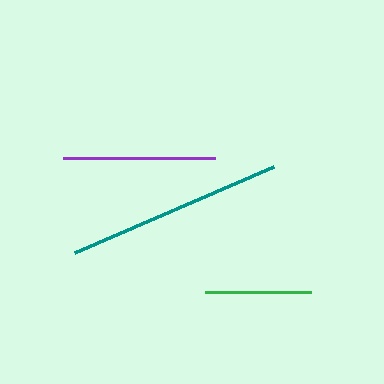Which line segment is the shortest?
The green line is the shortest at approximately 105 pixels.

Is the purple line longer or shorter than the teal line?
The teal line is longer than the purple line.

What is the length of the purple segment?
The purple segment is approximately 152 pixels long.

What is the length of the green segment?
The green segment is approximately 105 pixels long.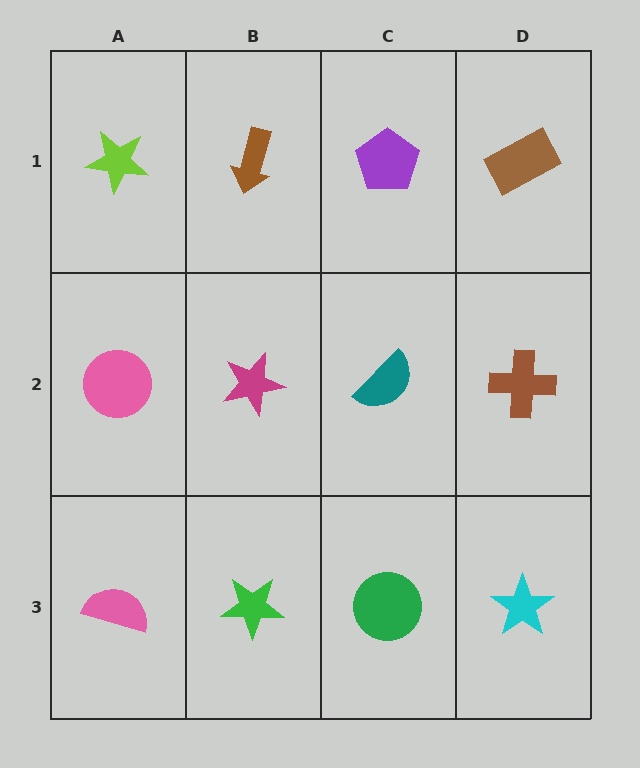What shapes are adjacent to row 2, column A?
A lime star (row 1, column A), a pink semicircle (row 3, column A), a magenta star (row 2, column B).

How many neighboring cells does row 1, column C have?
3.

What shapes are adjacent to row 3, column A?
A pink circle (row 2, column A), a green star (row 3, column B).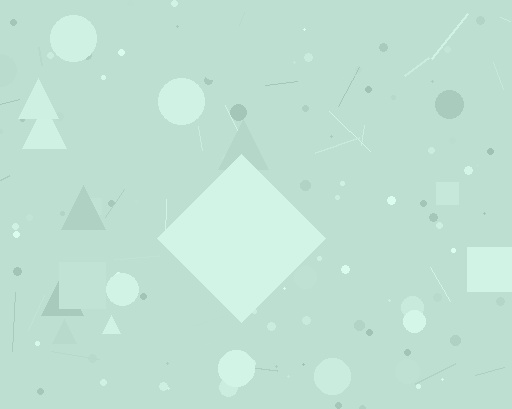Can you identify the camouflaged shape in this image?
The camouflaged shape is a diamond.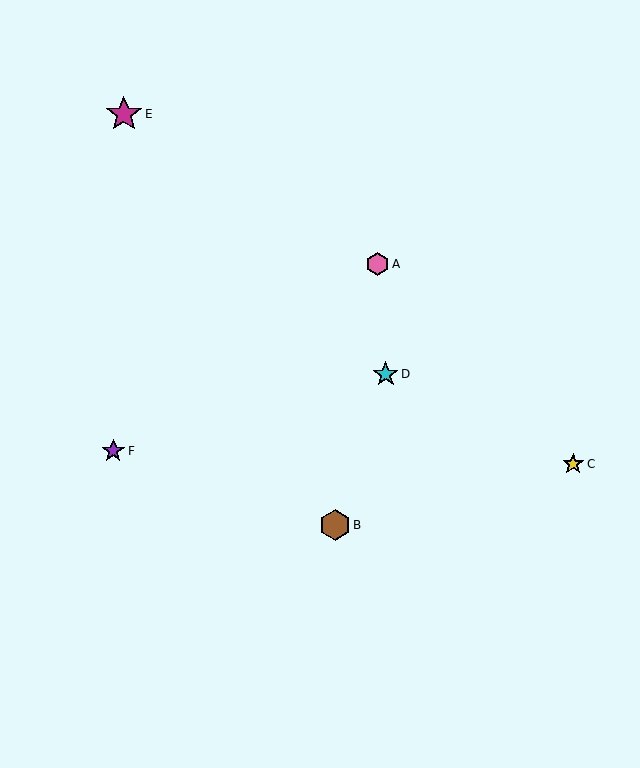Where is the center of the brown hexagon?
The center of the brown hexagon is at (335, 525).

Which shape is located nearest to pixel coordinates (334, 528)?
The brown hexagon (labeled B) at (335, 525) is nearest to that location.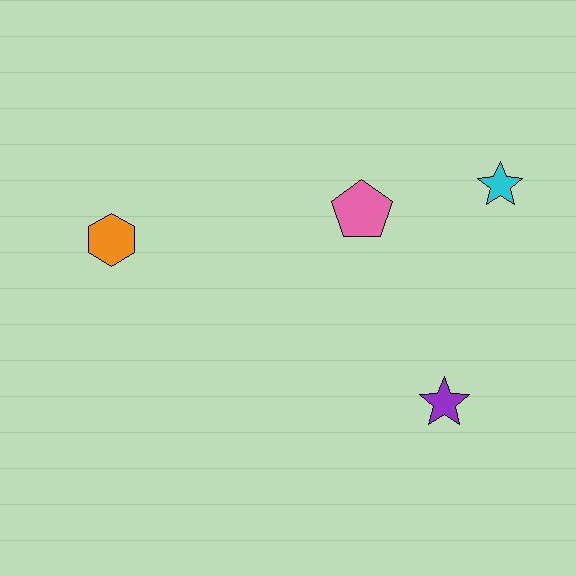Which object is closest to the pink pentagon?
The cyan star is closest to the pink pentagon.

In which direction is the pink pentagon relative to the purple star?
The pink pentagon is above the purple star.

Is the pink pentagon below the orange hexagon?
No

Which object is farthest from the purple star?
The orange hexagon is farthest from the purple star.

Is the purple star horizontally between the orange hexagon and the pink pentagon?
No